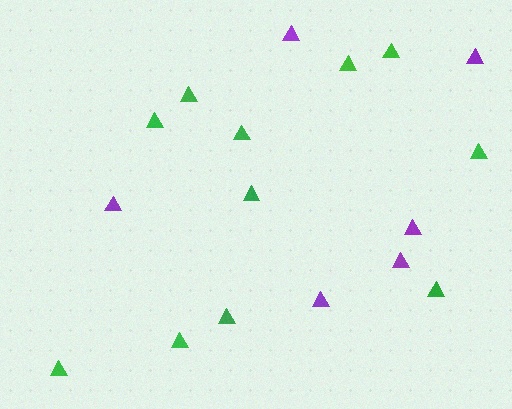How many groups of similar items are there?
There are 2 groups: one group of purple triangles (6) and one group of green triangles (11).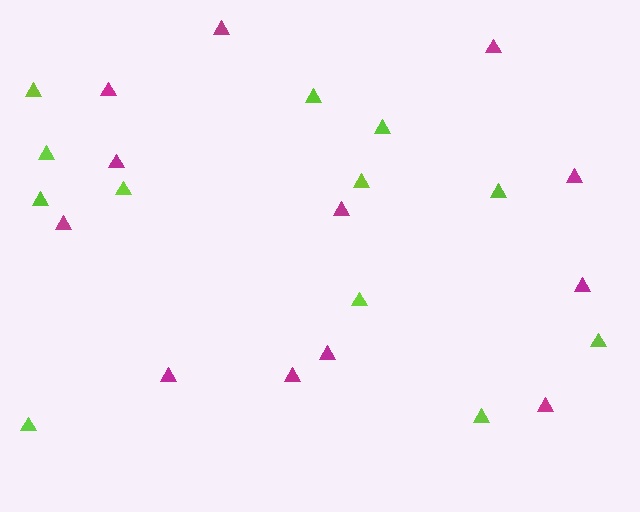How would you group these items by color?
There are 2 groups: one group of lime triangles (12) and one group of magenta triangles (12).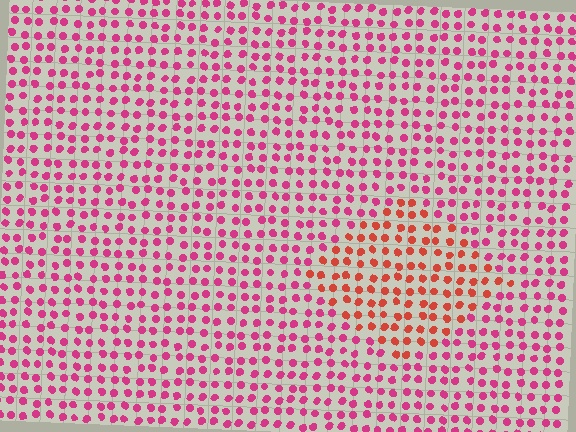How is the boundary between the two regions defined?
The boundary is defined purely by a slight shift in hue (about 35 degrees). Spacing, size, and orientation are identical on both sides.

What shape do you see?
I see a diamond.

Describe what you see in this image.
The image is filled with small magenta elements in a uniform arrangement. A diamond-shaped region is visible where the elements are tinted to a slightly different hue, forming a subtle color boundary.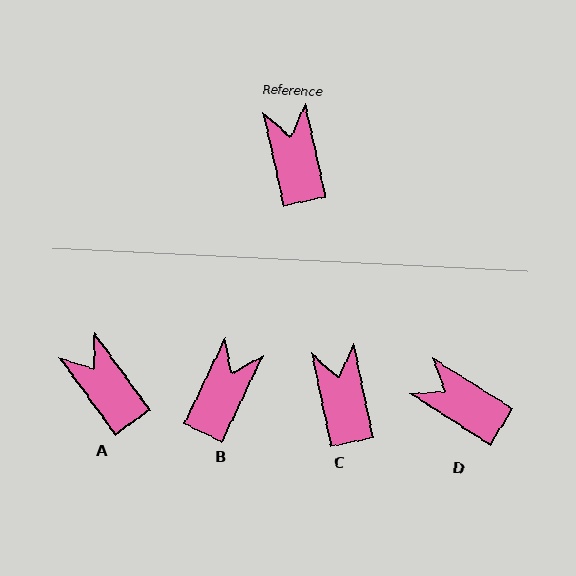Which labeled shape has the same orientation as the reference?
C.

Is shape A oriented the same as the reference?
No, it is off by about 24 degrees.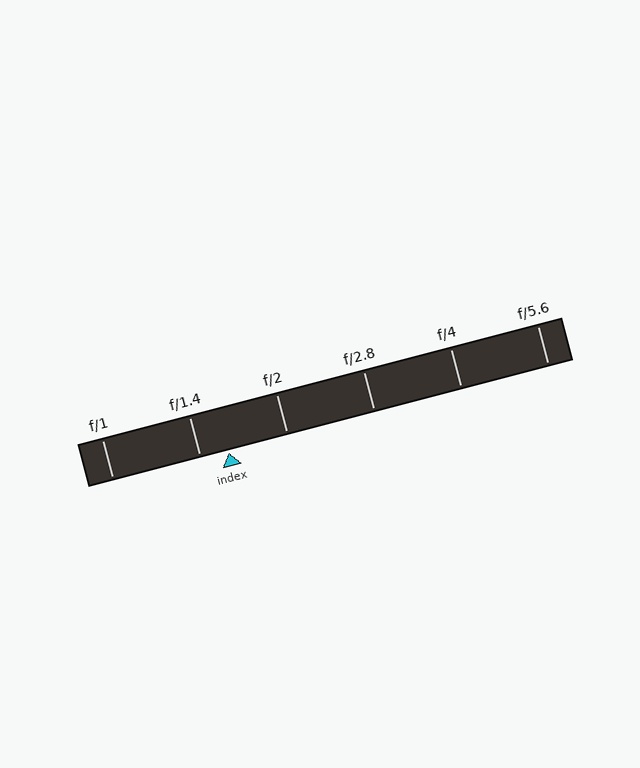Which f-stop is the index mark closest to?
The index mark is closest to f/1.4.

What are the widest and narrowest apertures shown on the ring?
The widest aperture shown is f/1 and the narrowest is f/5.6.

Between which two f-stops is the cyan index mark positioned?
The index mark is between f/1.4 and f/2.